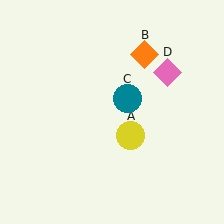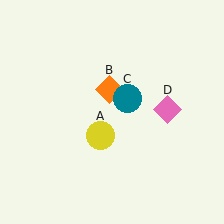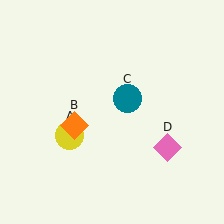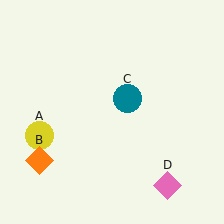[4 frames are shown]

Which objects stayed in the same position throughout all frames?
Teal circle (object C) remained stationary.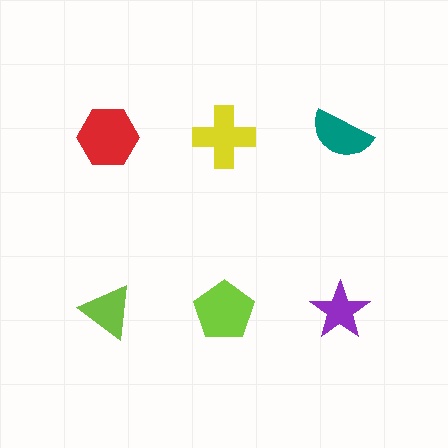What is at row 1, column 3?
A teal semicircle.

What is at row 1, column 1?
A red hexagon.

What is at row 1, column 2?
A yellow cross.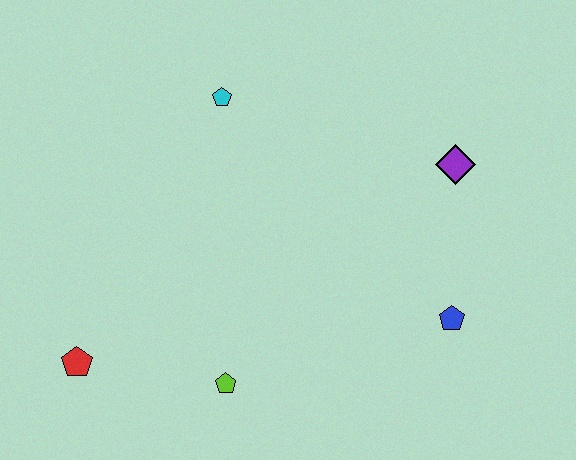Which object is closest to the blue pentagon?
The purple diamond is closest to the blue pentagon.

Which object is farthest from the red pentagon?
The purple diamond is farthest from the red pentagon.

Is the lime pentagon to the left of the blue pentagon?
Yes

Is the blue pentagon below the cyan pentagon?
Yes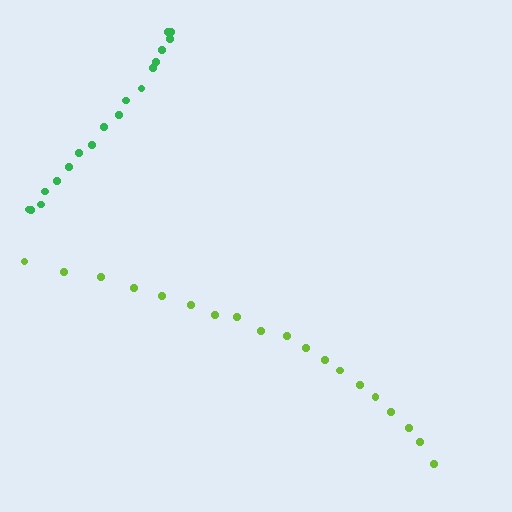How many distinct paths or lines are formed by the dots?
There are 2 distinct paths.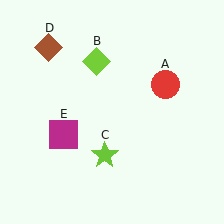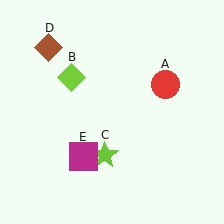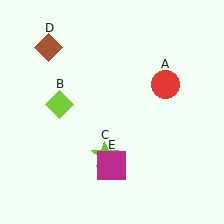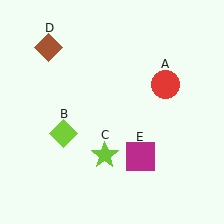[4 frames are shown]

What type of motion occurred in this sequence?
The lime diamond (object B), magenta square (object E) rotated counterclockwise around the center of the scene.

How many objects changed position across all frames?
2 objects changed position: lime diamond (object B), magenta square (object E).